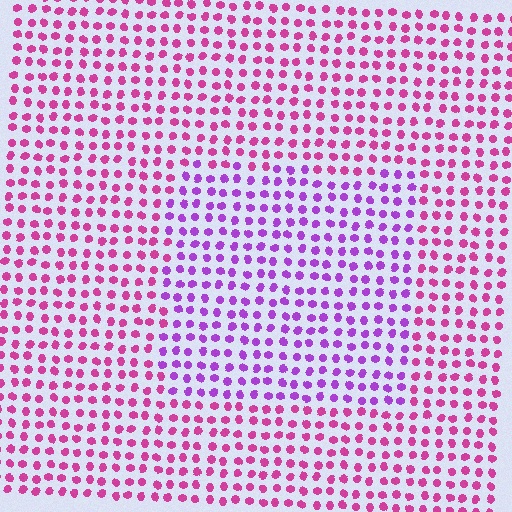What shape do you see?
I see a rectangle.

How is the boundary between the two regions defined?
The boundary is defined purely by a slight shift in hue (about 38 degrees). Spacing, size, and orientation are identical on both sides.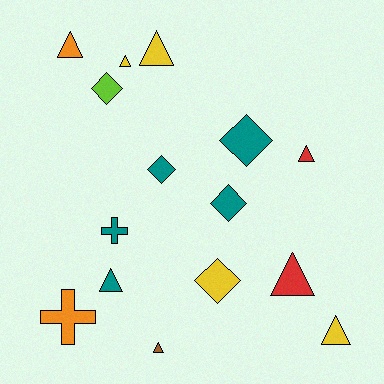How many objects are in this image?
There are 15 objects.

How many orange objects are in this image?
There are 2 orange objects.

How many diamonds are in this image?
There are 5 diamonds.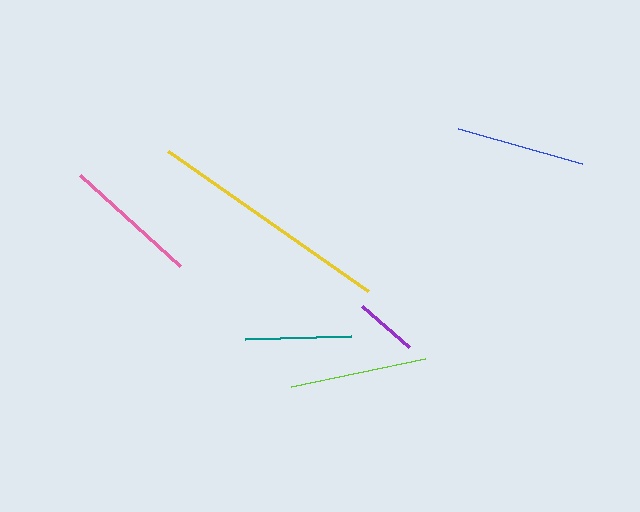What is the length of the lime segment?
The lime segment is approximately 137 pixels long.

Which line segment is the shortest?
The purple line is the shortest at approximately 62 pixels.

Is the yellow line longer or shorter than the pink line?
The yellow line is longer than the pink line.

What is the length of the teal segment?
The teal segment is approximately 106 pixels long.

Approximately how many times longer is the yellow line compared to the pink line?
The yellow line is approximately 1.8 times the length of the pink line.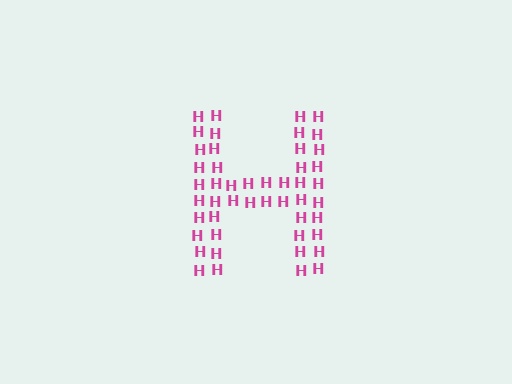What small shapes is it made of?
It is made of small letter H's.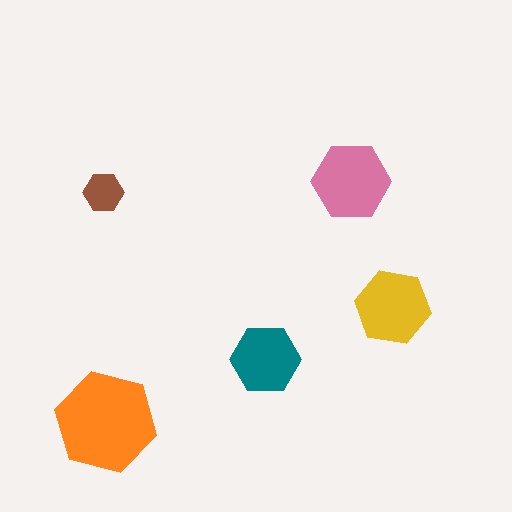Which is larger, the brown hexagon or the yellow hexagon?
The yellow one.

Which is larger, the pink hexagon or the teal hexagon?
The pink one.